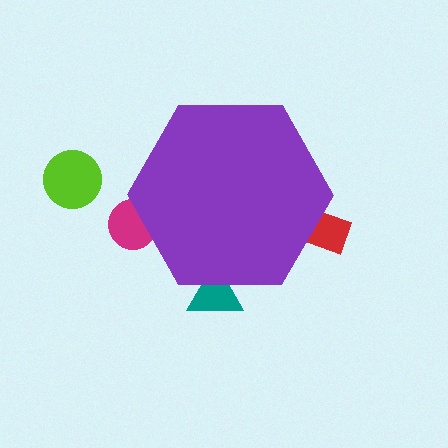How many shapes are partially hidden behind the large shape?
3 shapes are partially hidden.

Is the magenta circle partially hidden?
Yes, the magenta circle is partially hidden behind the purple hexagon.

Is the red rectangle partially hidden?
Yes, the red rectangle is partially hidden behind the purple hexagon.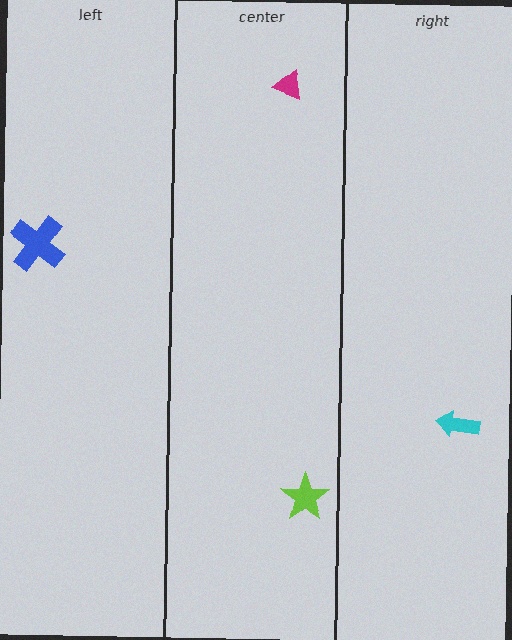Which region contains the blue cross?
The left region.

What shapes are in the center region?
The lime star, the magenta triangle.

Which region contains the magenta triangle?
The center region.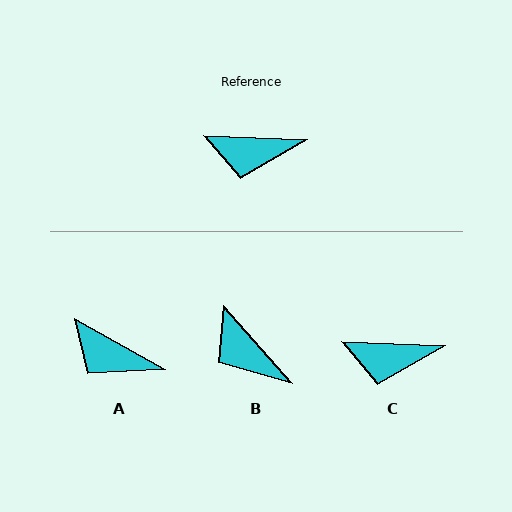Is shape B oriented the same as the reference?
No, it is off by about 45 degrees.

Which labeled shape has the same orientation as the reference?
C.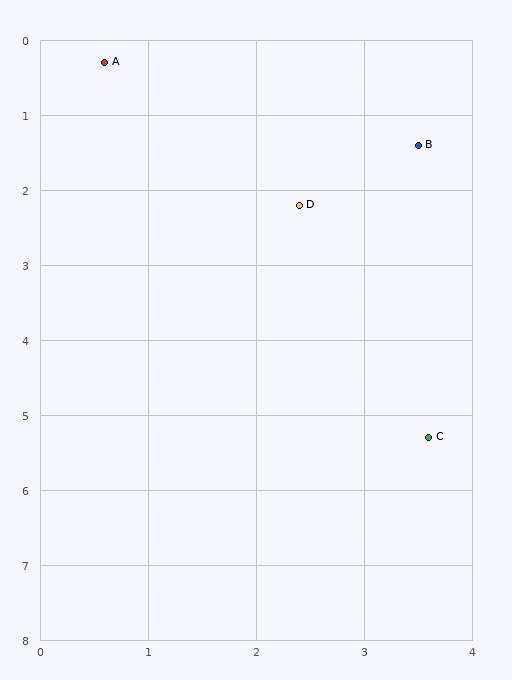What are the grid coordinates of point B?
Point B is at approximately (3.5, 1.4).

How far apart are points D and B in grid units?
Points D and B are about 1.4 grid units apart.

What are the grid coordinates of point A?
Point A is at approximately (0.6, 0.3).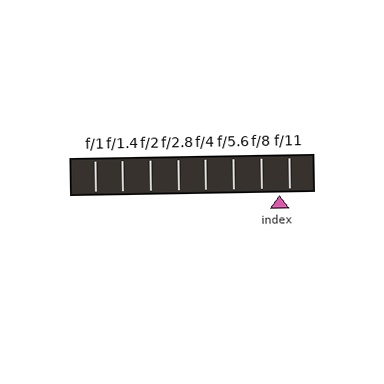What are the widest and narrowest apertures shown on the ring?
The widest aperture shown is f/1 and the narrowest is f/11.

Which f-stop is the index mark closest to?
The index mark is closest to f/11.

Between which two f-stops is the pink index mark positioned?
The index mark is between f/8 and f/11.